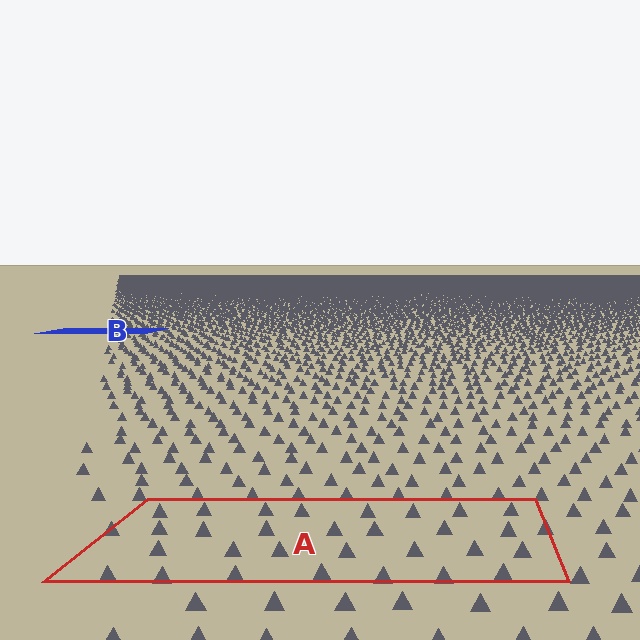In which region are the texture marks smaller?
The texture marks are smaller in region B, because it is farther away.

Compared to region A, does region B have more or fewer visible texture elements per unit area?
Region B has more texture elements per unit area — they are packed more densely because it is farther away.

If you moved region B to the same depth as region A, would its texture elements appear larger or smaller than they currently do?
They would appear larger. At a closer depth, the same texture elements are projected at a bigger on-screen size.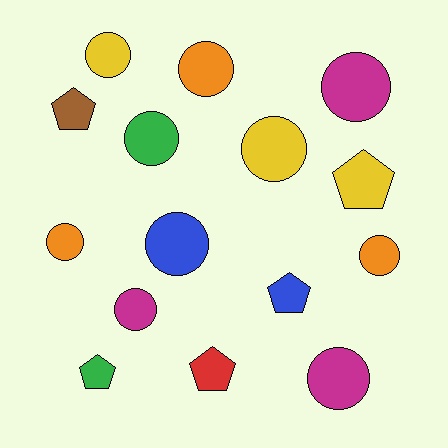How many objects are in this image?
There are 15 objects.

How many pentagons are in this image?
There are 5 pentagons.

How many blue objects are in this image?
There are 2 blue objects.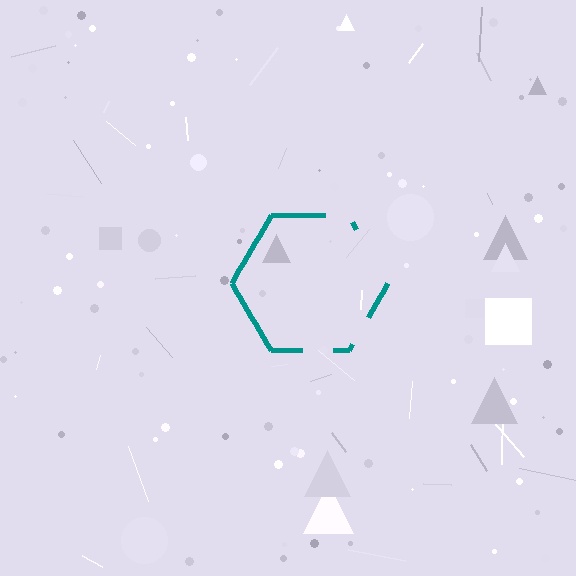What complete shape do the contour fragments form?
The contour fragments form a hexagon.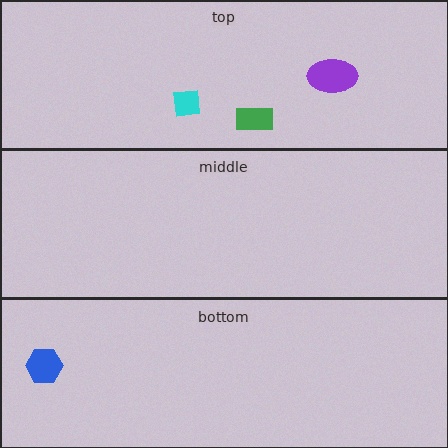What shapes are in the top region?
The green rectangle, the cyan square, the purple ellipse.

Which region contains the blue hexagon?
The bottom region.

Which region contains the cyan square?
The top region.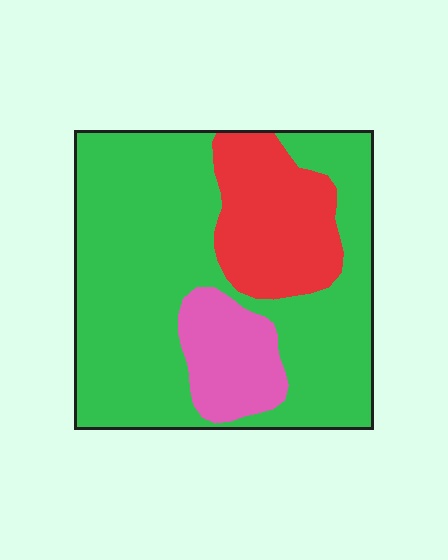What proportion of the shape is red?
Red covers about 20% of the shape.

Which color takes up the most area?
Green, at roughly 70%.